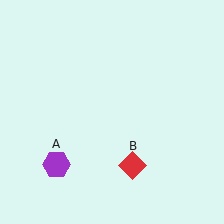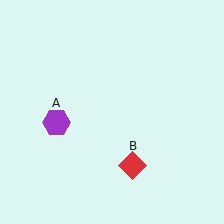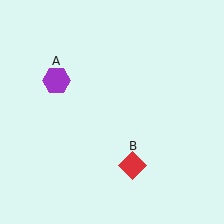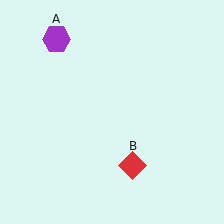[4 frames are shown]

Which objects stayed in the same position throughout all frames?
Red diamond (object B) remained stationary.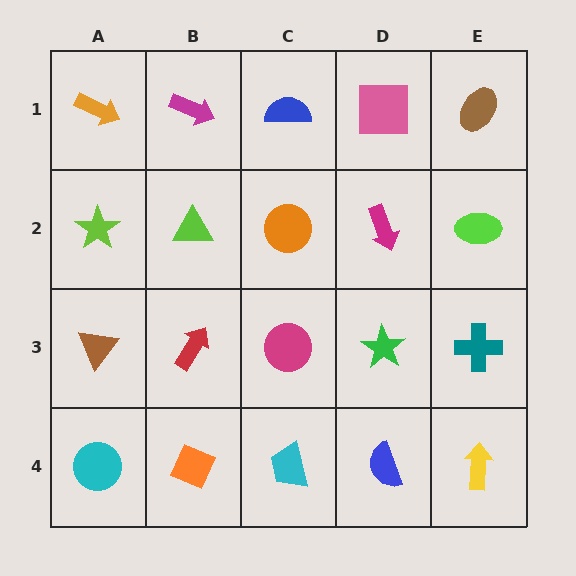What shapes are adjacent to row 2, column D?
A pink square (row 1, column D), a green star (row 3, column D), an orange circle (row 2, column C), a lime ellipse (row 2, column E).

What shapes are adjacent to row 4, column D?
A green star (row 3, column D), a cyan trapezoid (row 4, column C), a yellow arrow (row 4, column E).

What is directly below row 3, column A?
A cyan circle.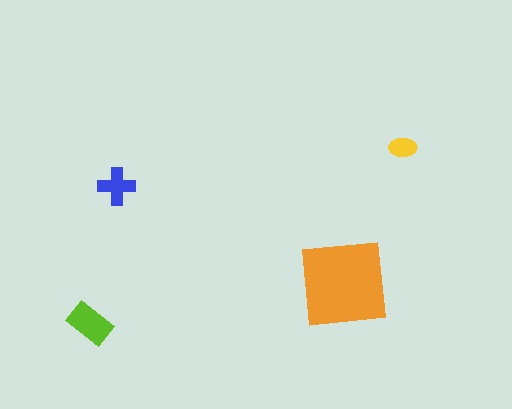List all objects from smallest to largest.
The yellow ellipse, the blue cross, the lime rectangle, the orange square.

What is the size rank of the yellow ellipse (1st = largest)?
4th.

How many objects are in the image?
There are 4 objects in the image.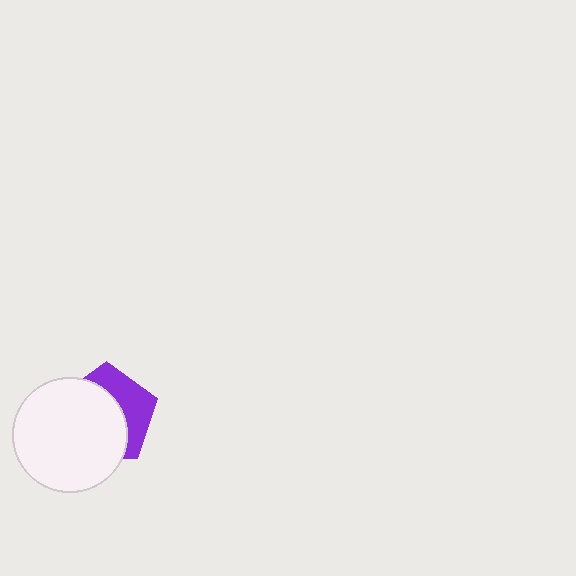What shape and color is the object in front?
The object in front is a white circle.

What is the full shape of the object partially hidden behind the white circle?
The partially hidden object is a purple pentagon.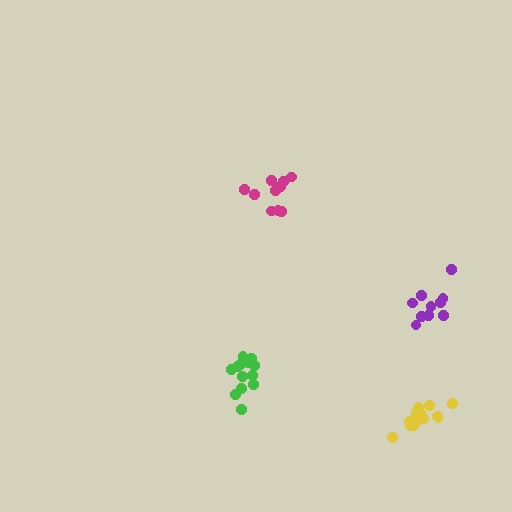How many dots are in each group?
Group 1: 14 dots, Group 2: 10 dots, Group 3: 11 dots, Group 4: 13 dots (48 total).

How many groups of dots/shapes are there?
There are 4 groups.